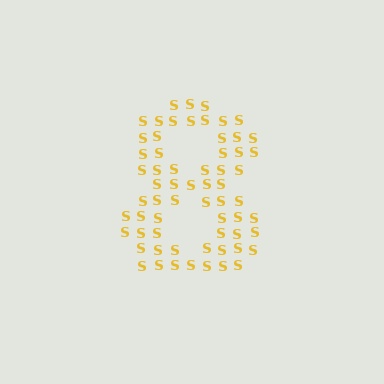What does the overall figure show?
The overall figure shows the digit 8.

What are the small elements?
The small elements are letter S's.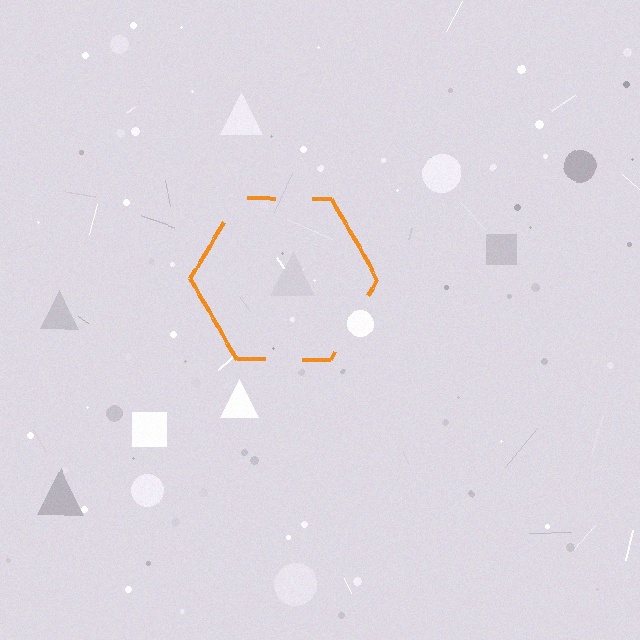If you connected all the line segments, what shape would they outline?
They would outline a hexagon.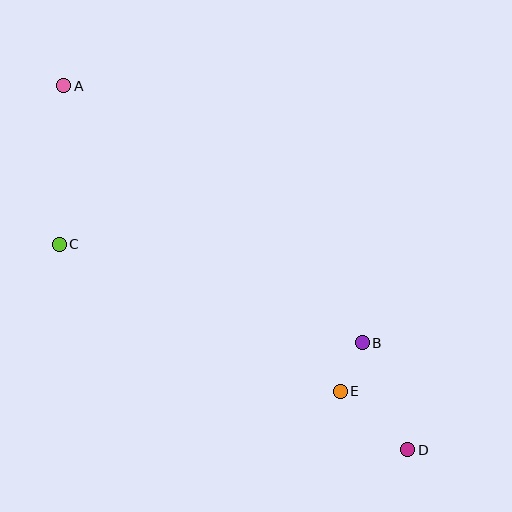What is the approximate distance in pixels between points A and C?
The distance between A and C is approximately 159 pixels.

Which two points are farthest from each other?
Points A and D are farthest from each other.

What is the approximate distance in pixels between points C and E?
The distance between C and E is approximately 317 pixels.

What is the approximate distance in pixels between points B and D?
The distance between B and D is approximately 116 pixels.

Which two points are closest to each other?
Points B and E are closest to each other.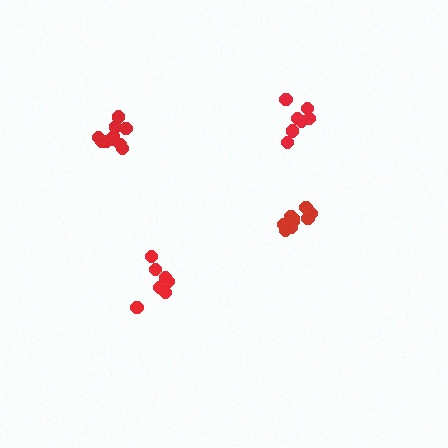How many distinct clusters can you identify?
There are 4 distinct clusters.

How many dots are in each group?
Group 1: 7 dots, Group 2: 9 dots, Group 3: 7 dots, Group 4: 11 dots (34 total).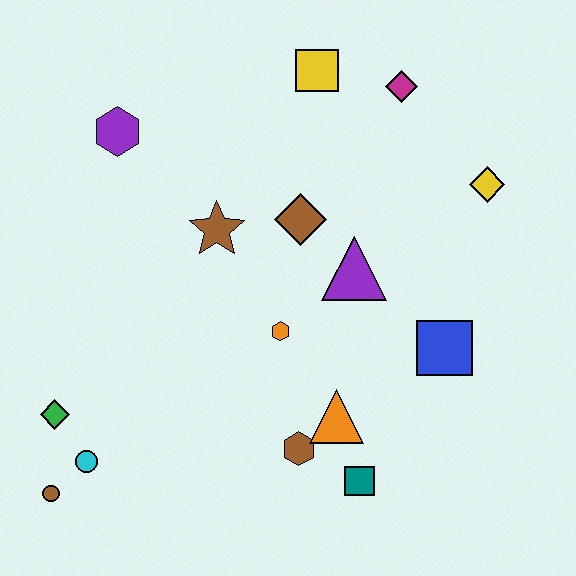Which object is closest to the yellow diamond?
The magenta diamond is closest to the yellow diamond.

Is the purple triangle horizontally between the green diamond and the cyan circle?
No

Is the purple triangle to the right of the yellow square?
Yes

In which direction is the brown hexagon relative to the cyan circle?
The brown hexagon is to the right of the cyan circle.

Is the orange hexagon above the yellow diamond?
No